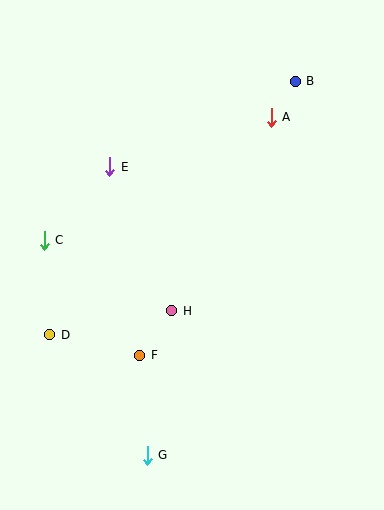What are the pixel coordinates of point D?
Point D is at (50, 335).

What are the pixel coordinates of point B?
Point B is at (295, 81).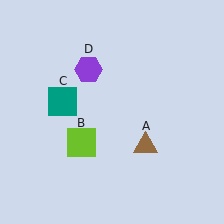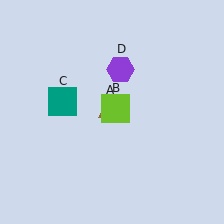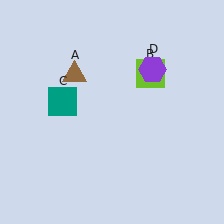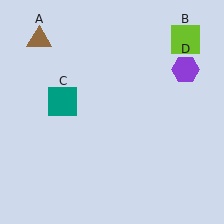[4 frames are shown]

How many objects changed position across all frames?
3 objects changed position: brown triangle (object A), lime square (object B), purple hexagon (object D).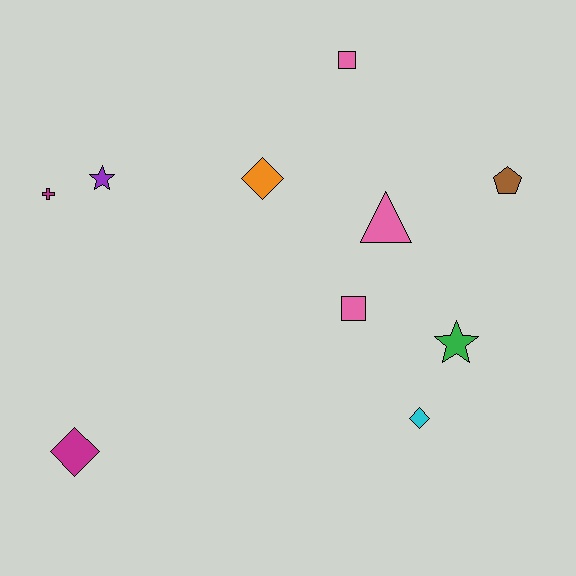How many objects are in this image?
There are 10 objects.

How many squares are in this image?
There are 2 squares.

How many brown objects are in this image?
There is 1 brown object.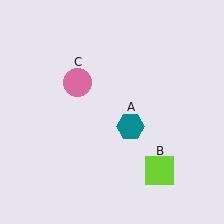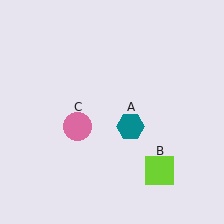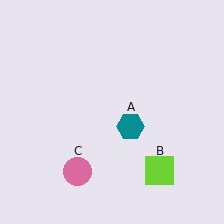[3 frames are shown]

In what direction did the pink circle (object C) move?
The pink circle (object C) moved down.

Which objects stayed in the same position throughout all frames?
Teal hexagon (object A) and lime square (object B) remained stationary.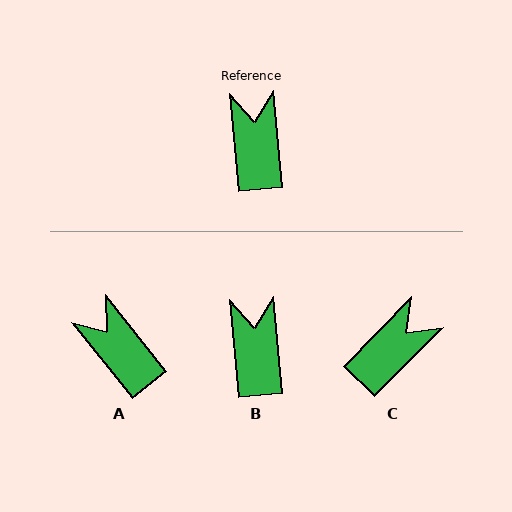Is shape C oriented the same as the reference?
No, it is off by about 50 degrees.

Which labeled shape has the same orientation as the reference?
B.